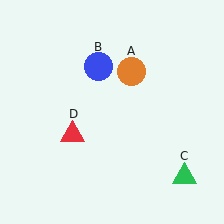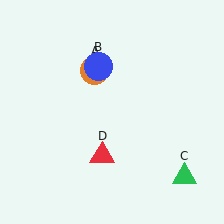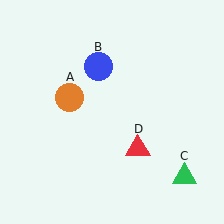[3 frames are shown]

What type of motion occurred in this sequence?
The orange circle (object A), red triangle (object D) rotated counterclockwise around the center of the scene.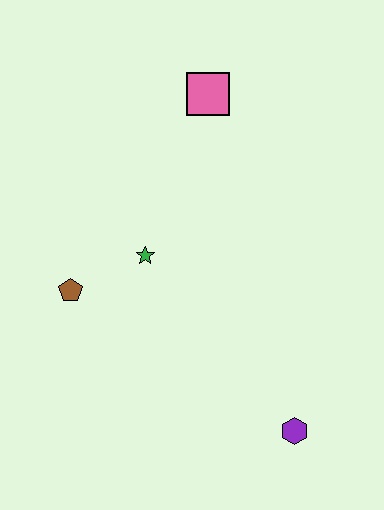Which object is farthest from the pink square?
The purple hexagon is farthest from the pink square.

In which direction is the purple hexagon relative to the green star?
The purple hexagon is below the green star.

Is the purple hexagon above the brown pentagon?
No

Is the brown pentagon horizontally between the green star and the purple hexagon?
No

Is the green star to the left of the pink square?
Yes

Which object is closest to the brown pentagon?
The green star is closest to the brown pentagon.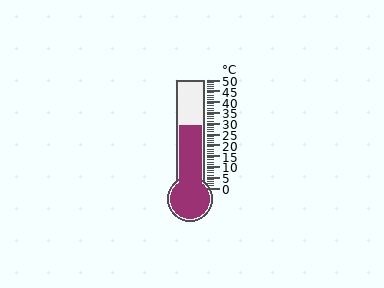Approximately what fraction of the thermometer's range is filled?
The thermometer is filled to approximately 60% of its range.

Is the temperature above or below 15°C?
The temperature is above 15°C.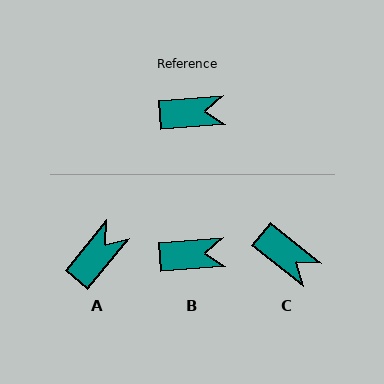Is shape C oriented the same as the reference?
No, it is off by about 43 degrees.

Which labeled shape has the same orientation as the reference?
B.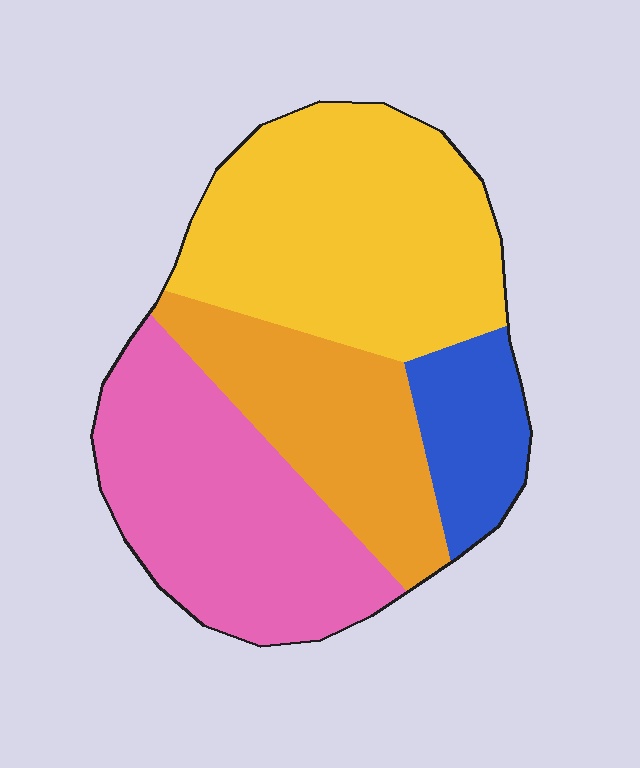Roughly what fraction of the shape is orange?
Orange takes up about one fifth (1/5) of the shape.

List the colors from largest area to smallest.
From largest to smallest: yellow, pink, orange, blue.